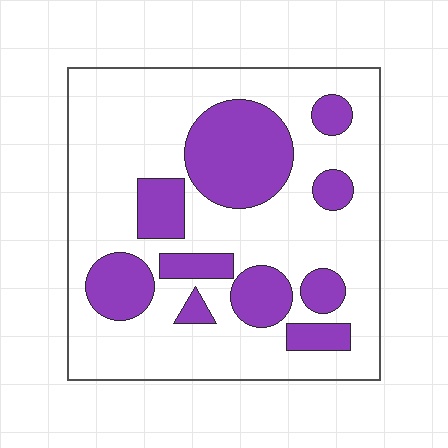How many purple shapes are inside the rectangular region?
10.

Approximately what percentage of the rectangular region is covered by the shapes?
Approximately 30%.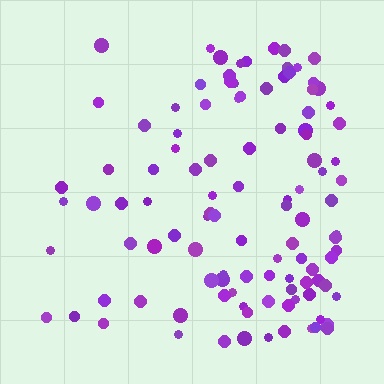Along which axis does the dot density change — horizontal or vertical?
Horizontal.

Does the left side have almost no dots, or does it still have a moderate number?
Still a moderate number, just noticeably fewer than the right.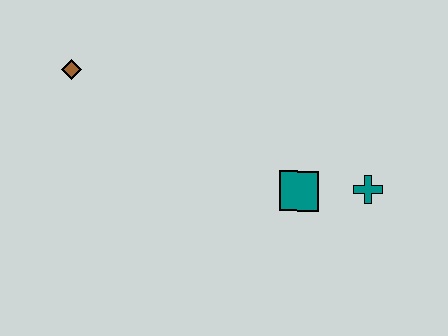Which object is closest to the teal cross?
The teal square is closest to the teal cross.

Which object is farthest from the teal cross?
The brown diamond is farthest from the teal cross.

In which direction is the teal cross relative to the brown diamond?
The teal cross is to the right of the brown diamond.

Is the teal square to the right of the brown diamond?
Yes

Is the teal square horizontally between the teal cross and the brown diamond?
Yes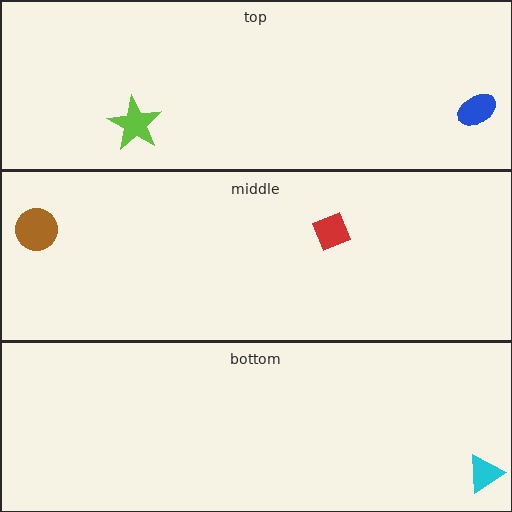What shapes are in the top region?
The lime star, the blue ellipse.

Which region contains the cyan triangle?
The bottom region.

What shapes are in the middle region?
The brown circle, the red diamond.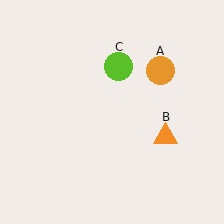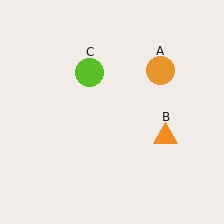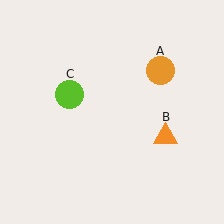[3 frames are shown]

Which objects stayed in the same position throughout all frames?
Orange circle (object A) and orange triangle (object B) remained stationary.